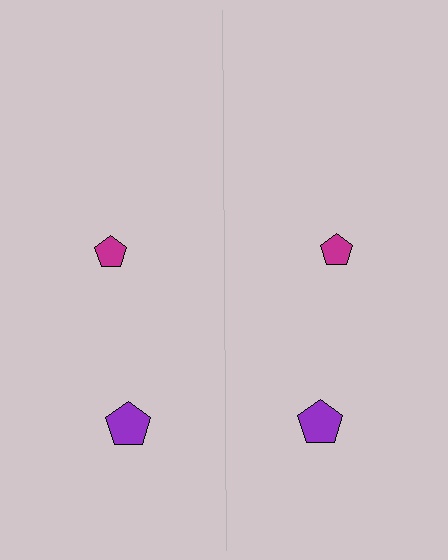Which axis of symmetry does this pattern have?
The pattern has a vertical axis of symmetry running through the center of the image.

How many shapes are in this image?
There are 4 shapes in this image.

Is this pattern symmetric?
Yes, this pattern has bilateral (reflection) symmetry.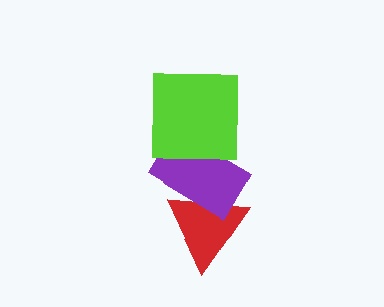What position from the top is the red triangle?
The red triangle is 3rd from the top.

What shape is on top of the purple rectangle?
The lime square is on top of the purple rectangle.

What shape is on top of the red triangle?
The purple rectangle is on top of the red triangle.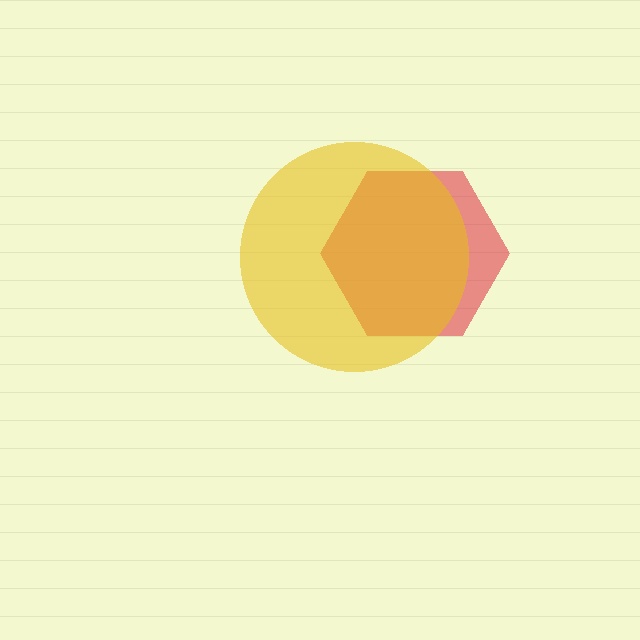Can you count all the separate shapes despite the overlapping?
Yes, there are 2 separate shapes.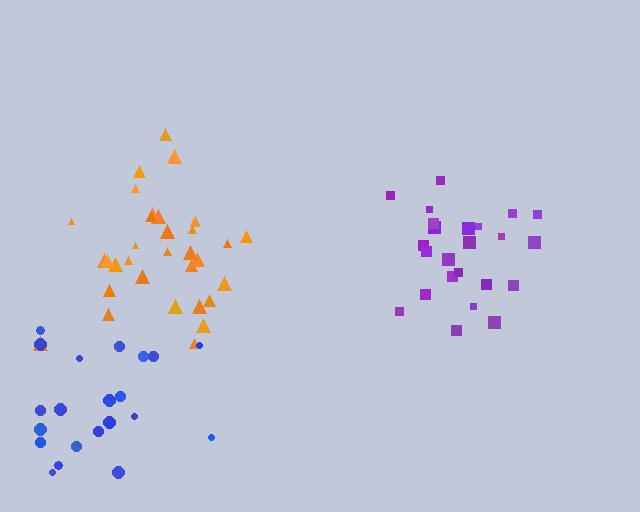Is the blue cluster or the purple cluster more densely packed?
Purple.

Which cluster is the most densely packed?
Orange.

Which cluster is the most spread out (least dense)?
Blue.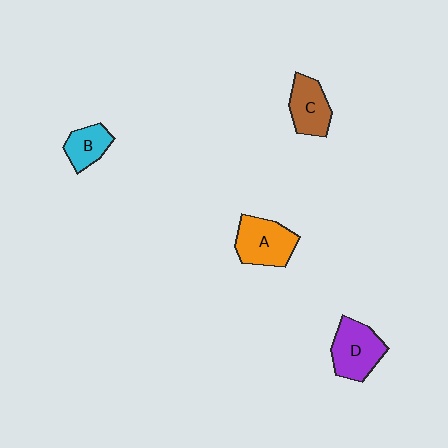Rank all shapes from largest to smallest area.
From largest to smallest: D (purple), A (orange), C (brown), B (cyan).